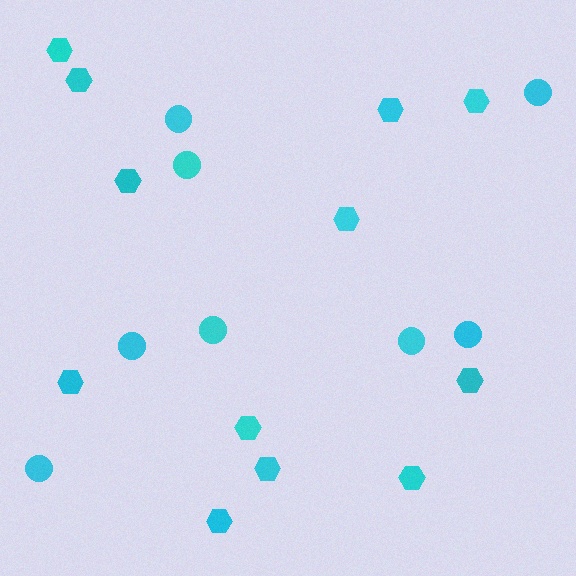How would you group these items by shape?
There are 2 groups: one group of hexagons (12) and one group of circles (8).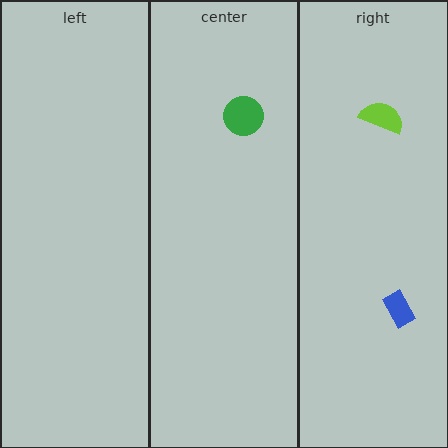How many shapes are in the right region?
2.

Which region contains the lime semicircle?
The right region.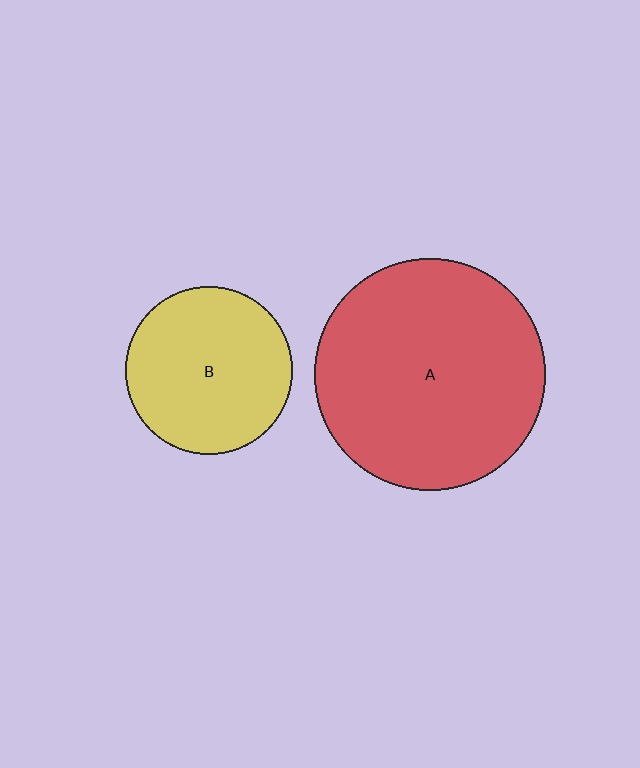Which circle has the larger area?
Circle A (red).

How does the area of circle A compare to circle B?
Approximately 1.9 times.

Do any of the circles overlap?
No, none of the circles overlap.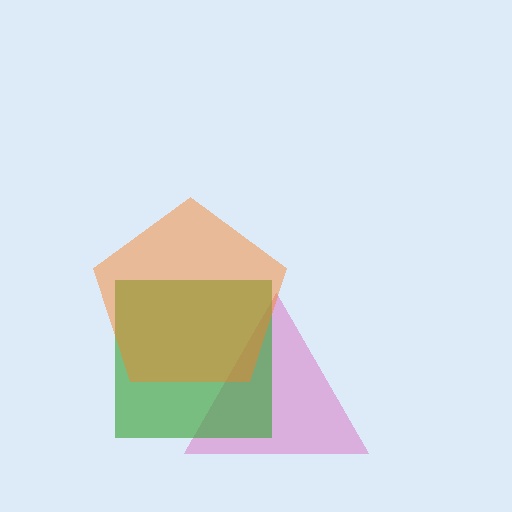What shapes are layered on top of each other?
The layered shapes are: a pink triangle, a green square, an orange pentagon.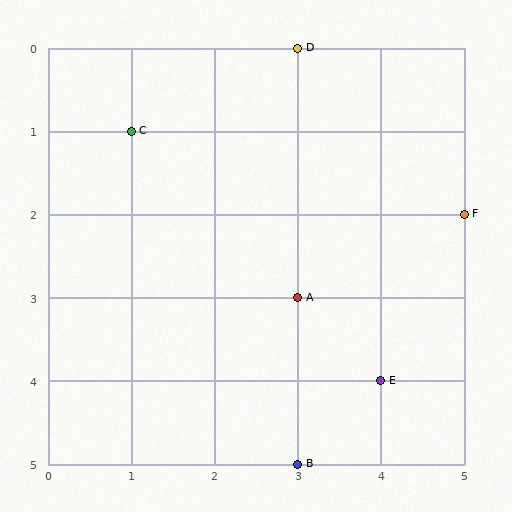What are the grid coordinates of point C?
Point C is at grid coordinates (1, 1).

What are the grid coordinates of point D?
Point D is at grid coordinates (3, 0).